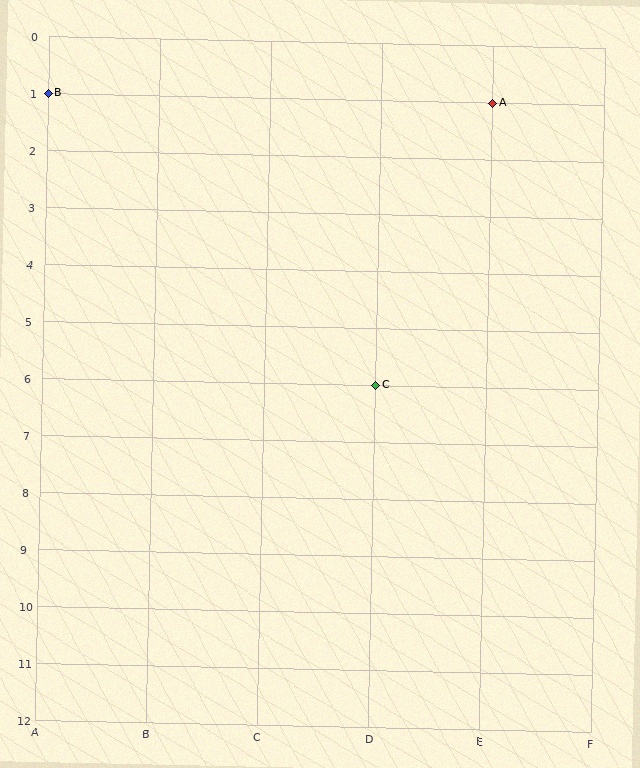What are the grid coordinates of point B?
Point B is at grid coordinates (A, 1).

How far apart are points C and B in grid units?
Points C and B are 3 columns and 5 rows apart (about 5.8 grid units diagonally).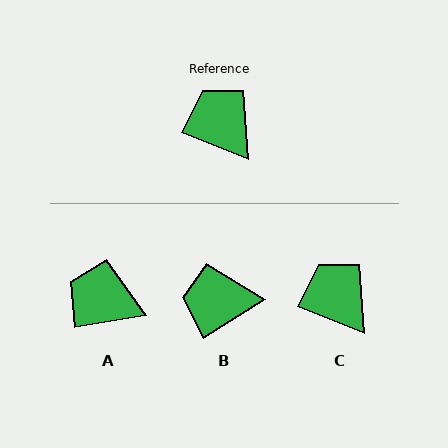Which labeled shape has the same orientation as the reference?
C.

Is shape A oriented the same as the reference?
No, it is off by about 32 degrees.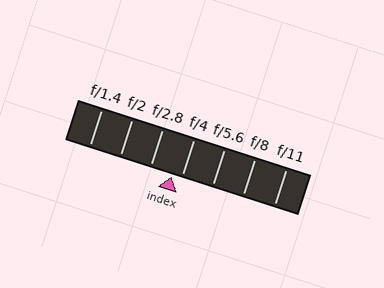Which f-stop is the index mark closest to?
The index mark is closest to f/4.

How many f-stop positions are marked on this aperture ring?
There are 7 f-stop positions marked.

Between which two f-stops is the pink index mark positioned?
The index mark is between f/2.8 and f/4.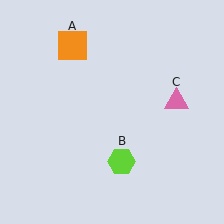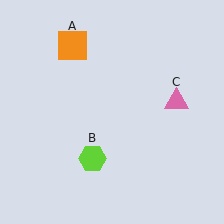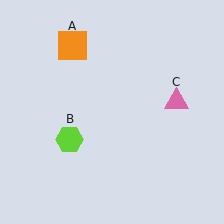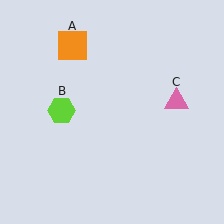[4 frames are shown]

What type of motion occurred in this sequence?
The lime hexagon (object B) rotated clockwise around the center of the scene.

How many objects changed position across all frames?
1 object changed position: lime hexagon (object B).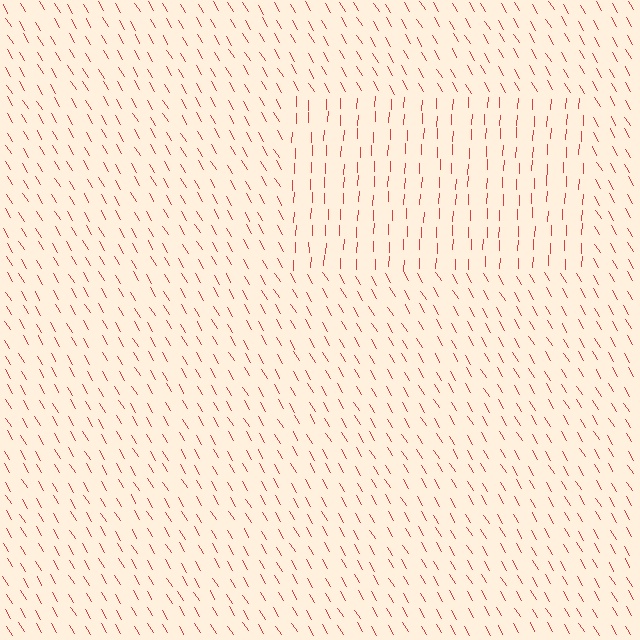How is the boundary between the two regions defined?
The boundary is defined purely by a change in line orientation (approximately 33 degrees difference). All lines are the same color and thickness.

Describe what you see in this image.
The image is filled with small red line segments. A rectangle region in the image has lines oriented differently from the surrounding lines, creating a visible texture boundary.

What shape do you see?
I see a rectangle.